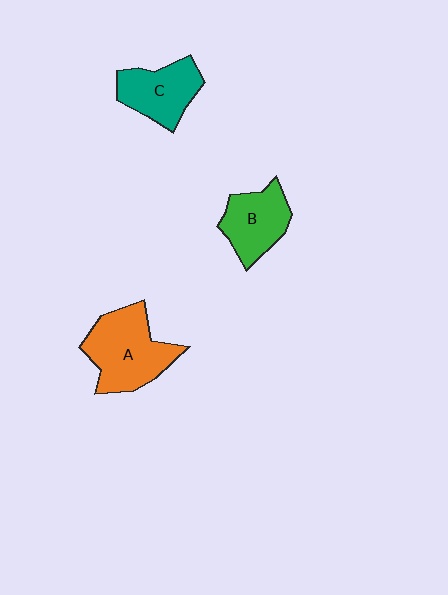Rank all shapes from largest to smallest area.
From largest to smallest: A (orange), C (teal), B (green).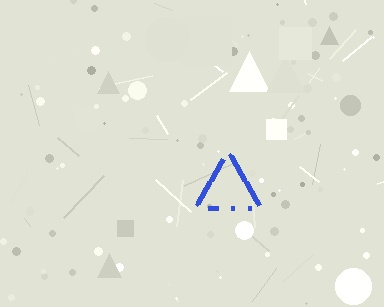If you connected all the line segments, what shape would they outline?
They would outline a triangle.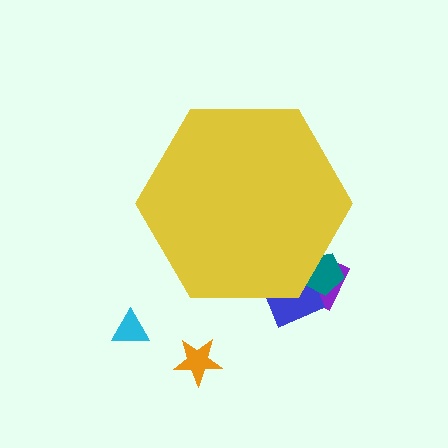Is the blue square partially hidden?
Yes, the blue square is partially hidden behind the yellow hexagon.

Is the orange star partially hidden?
No, the orange star is fully visible.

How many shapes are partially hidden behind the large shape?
3 shapes are partially hidden.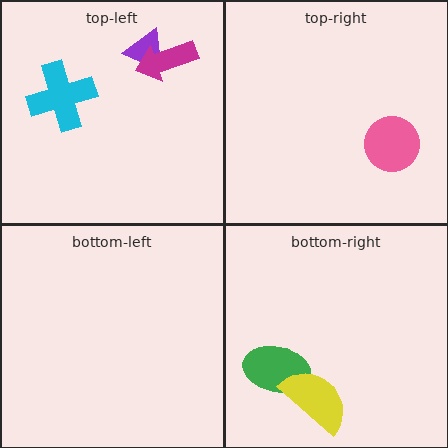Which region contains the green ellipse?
The bottom-right region.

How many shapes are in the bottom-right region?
2.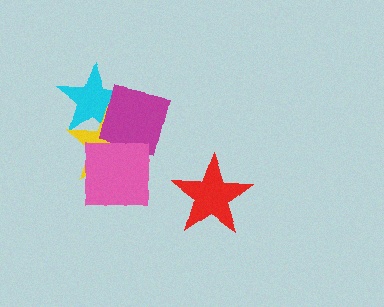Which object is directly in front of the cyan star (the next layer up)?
The yellow star is directly in front of the cyan star.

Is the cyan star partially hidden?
Yes, it is partially covered by another shape.